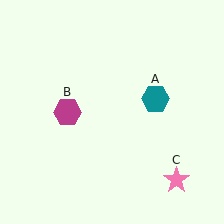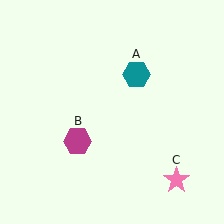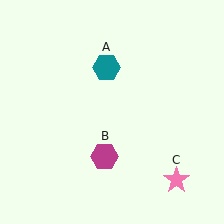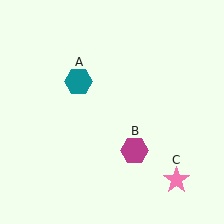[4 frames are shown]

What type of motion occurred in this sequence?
The teal hexagon (object A), magenta hexagon (object B) rotated counterclockwise around the center of the scene.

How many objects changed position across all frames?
2 objects changed position: teal hexagon (object A), magenta hexagon (object B).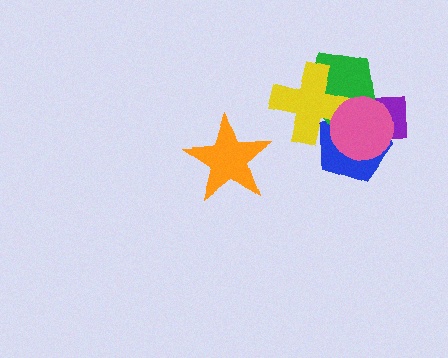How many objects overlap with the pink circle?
4 objects overlap with the pink circle.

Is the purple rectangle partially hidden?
Yes, it is partially covered by another shape.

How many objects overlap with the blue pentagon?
4 objects overlap with the blue pentagon.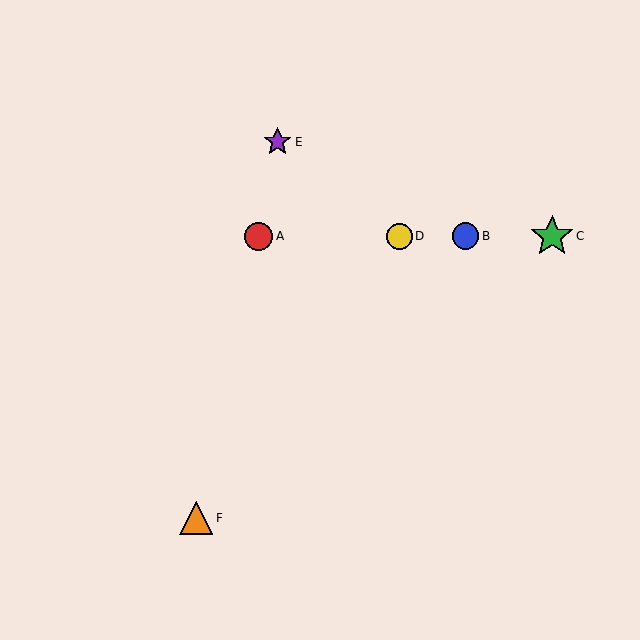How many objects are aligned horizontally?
4 objects (A, B, C, D) are aligned horizontally.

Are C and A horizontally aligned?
Yes, both are at y≈236.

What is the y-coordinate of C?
Object C is at y≈236.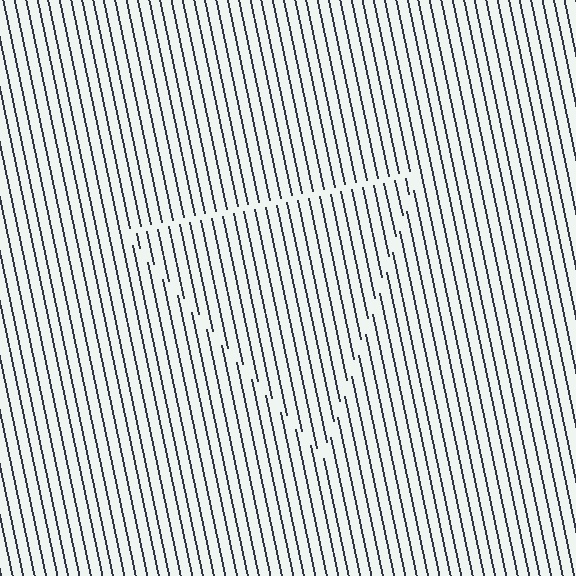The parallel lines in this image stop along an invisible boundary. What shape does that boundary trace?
An illusory triangle. The interior of the shape contains the same grating, shifted by half a period — the contour is defined by the phase discontinuity where line-ends from the inner and outer gratings abut.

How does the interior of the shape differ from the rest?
The interior of the shape contains the same grating, shifted by half a period — the contour is defined by the phase discontinuity where line-ends from the inner and outer gratings abut.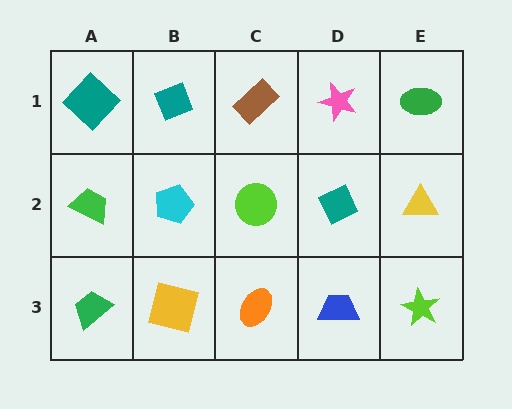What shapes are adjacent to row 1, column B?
A cyan pentagon (row 2, column B), a teal diamond (row 1, column A), a brown rectangle (row 1, column C).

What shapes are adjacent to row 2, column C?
A brown rectangle (row 1, column C), an orange ellipse (row 3, column C), a cyan pentagon (row 2, column B), a teal diamond (row 2, column D).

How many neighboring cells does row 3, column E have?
2.